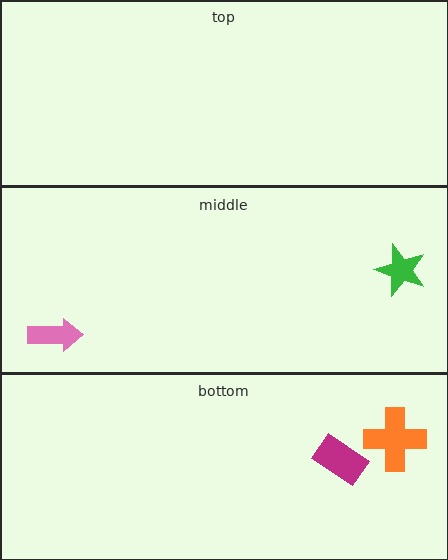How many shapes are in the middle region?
2.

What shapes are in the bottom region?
The magenta rectangle, the orange cross.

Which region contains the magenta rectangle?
The bottom region.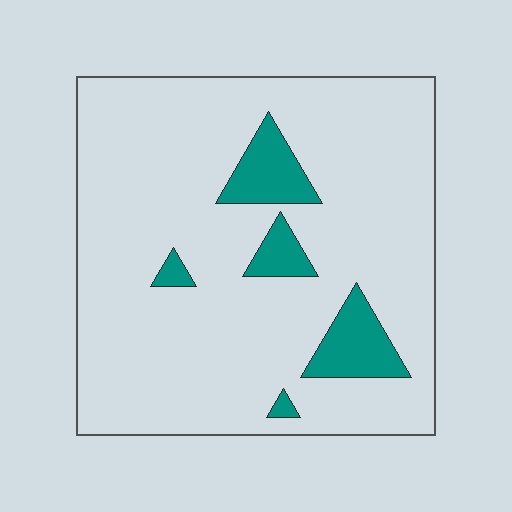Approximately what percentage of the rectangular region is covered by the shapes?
Approximately 10%.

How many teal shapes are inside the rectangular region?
5.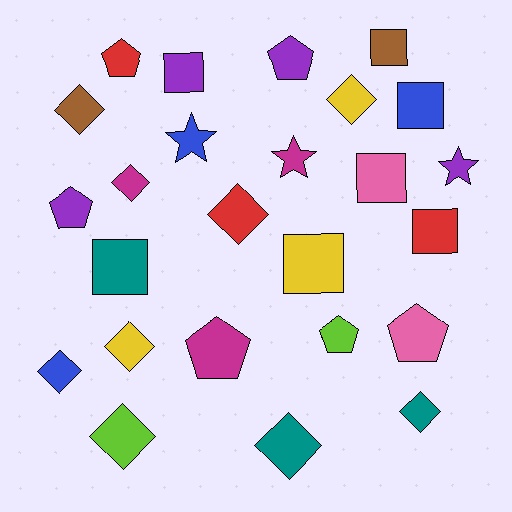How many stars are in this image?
There are 3 stars.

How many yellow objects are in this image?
There are 3 yellow objects.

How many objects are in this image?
There are 25 objects.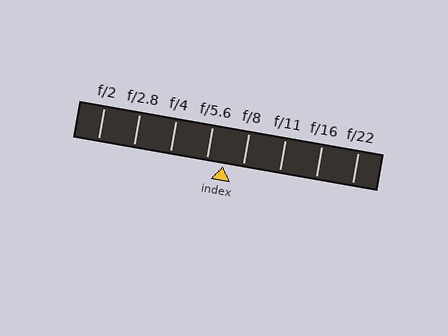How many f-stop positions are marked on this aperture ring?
There are 8 f-stop positions marked.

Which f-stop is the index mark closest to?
The index mark is closest to f/5.6.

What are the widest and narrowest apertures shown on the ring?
The widest aperture shown is f/2 and the narrowest is f/22.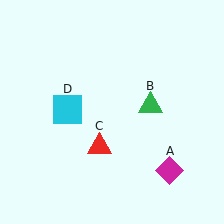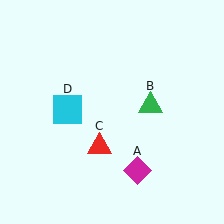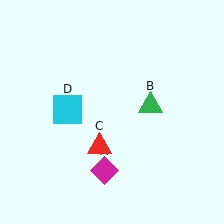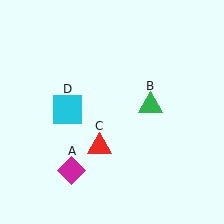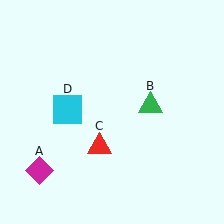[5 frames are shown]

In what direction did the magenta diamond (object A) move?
The magenta diamond (object A) moved left.